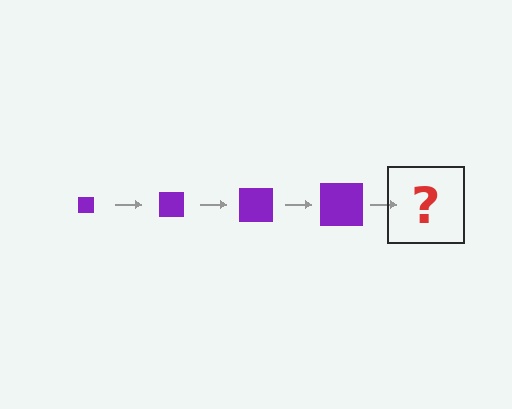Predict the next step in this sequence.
The next step is a purple square, larger than the previous one.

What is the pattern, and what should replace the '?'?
The pattern is that the square gets progressively larger each step. The '?' should be a purple square, larger than the previous one.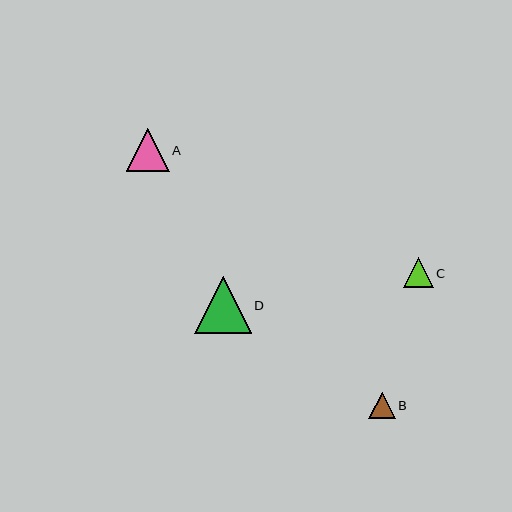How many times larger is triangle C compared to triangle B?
Triangle C is approximately 1.1 times the size of triangle B.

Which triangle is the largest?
Triangle D is the largest with a size of approximately 57 pixels.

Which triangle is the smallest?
Triangle B is the smallest with a size of approximately 26 pixels.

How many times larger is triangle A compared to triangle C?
Triangle A is approximately 1.4 times the size of triangle C.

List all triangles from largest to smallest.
From largest to smallest: D, A, C, B.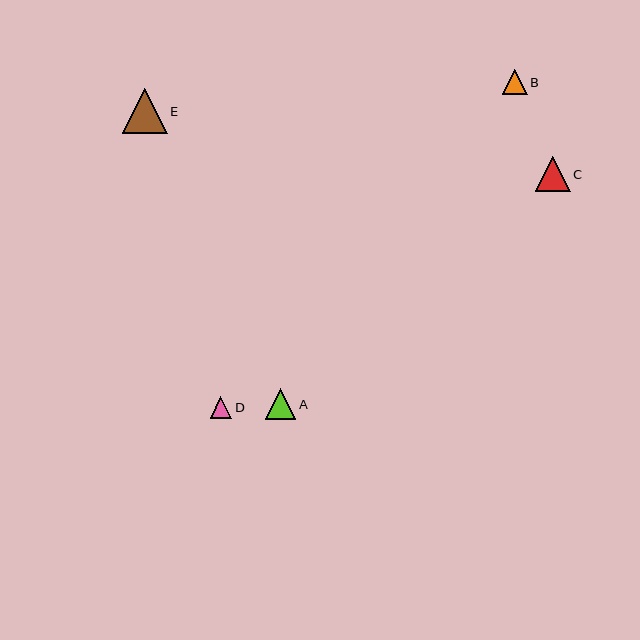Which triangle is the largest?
Triangle E is the largest with a size of approximately 44 pixels.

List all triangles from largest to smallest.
From largest to smallest: E, C, A, B, D.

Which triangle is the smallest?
Triangle D is the smallest with a size of approximately 22 pixels.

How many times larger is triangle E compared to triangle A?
Triangle E is approximately 1.4 times the size of triangle A.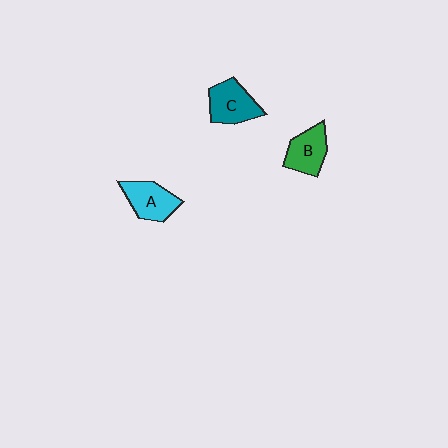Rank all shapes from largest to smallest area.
From largest to smallest: C (teal), A (cyan), B (green).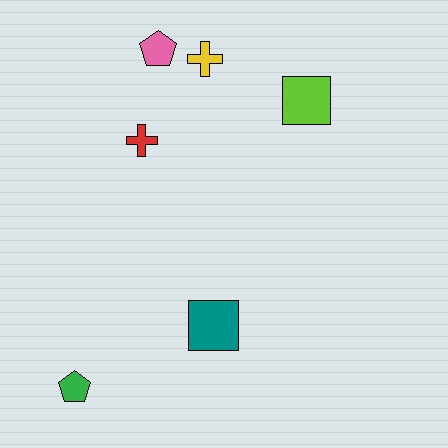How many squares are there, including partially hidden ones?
There are 2 squares.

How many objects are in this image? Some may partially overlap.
There are 6 objects.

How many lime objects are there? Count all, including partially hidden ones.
There is 1 lime object.